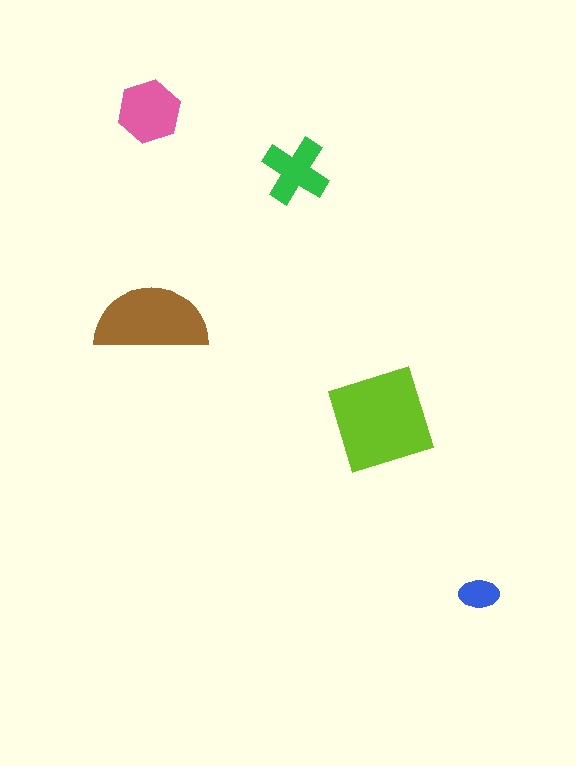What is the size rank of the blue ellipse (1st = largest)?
5th.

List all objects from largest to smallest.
The lime square, the brown semicircle, the pink hexagon, the green cross, the blue ellipse.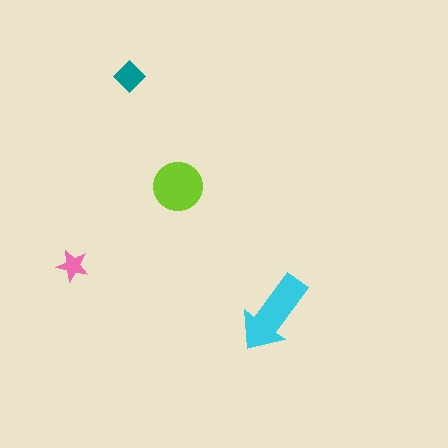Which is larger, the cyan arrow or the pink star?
The cyan arrow.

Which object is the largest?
The cyan arrow.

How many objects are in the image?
There are 4 objects in the image.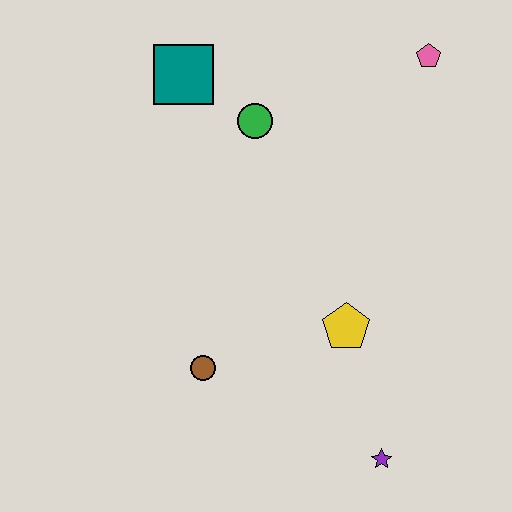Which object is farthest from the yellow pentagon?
The teal square is farthest from the yellow pentagon.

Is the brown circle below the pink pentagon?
Yes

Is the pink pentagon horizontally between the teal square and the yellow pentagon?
No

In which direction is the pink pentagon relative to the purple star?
The pink pentagon is above the purple star.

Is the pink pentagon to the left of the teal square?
No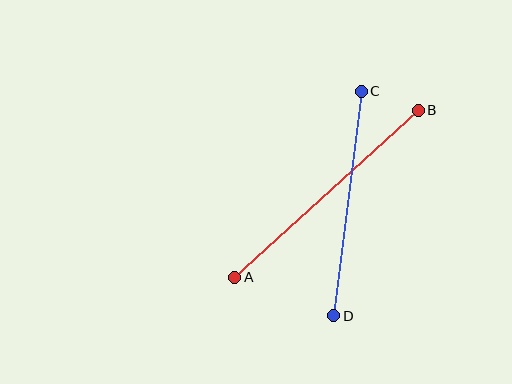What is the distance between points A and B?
The distance is approximately 248 pixels.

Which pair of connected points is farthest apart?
Points A and B are farthest apart.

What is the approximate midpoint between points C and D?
The midpoint is at approximately (348, 203) pixels.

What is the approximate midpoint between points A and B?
The midpoint is at approximately (327, 194) pixels.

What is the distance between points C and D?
The distance is approximately 226 pixels.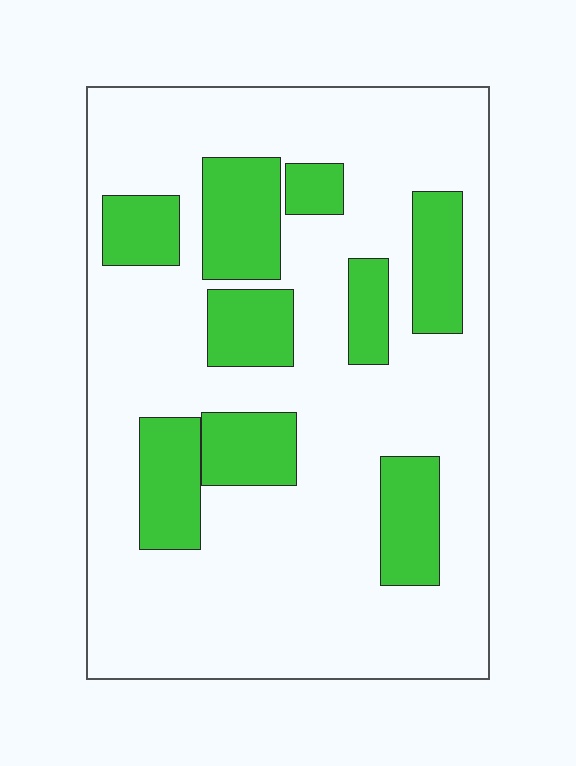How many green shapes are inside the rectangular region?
9.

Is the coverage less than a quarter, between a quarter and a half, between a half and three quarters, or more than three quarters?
Less than a quarter.